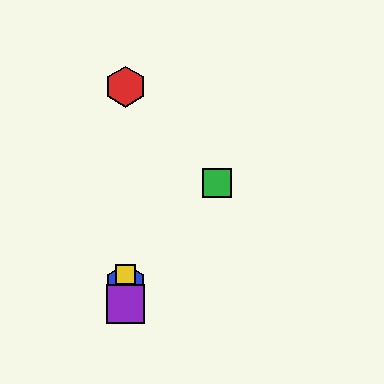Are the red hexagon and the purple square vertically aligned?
Yes, both are at x≈125.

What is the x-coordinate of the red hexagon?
The red hexagon is at x≈125.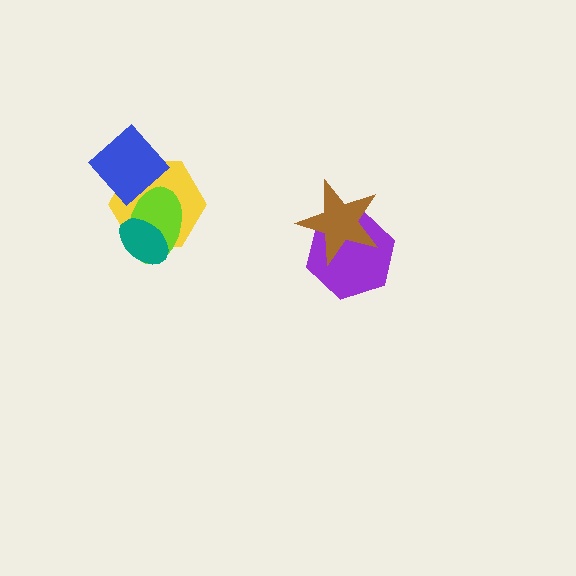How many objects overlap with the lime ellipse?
3 objects overlap with the lime ellipse.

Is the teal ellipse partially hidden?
No, no other shape covers it.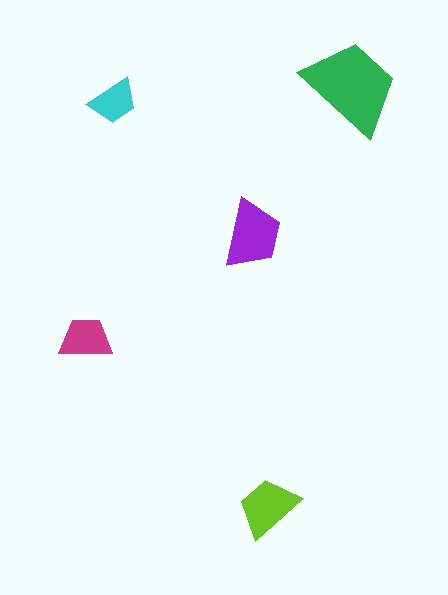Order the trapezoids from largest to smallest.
the green one, the purple one, the lime one, the magenta one, the cyan one.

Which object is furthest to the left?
The magenta trapezoid is leftmost.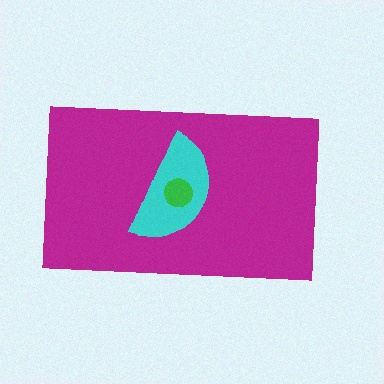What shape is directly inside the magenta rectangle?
The cyan semicircle.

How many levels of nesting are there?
3.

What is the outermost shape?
The magenta rectangle.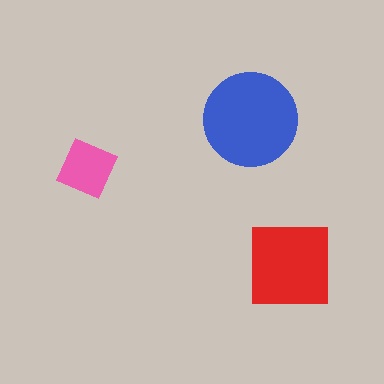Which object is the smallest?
The pink diamond.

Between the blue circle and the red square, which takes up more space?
The blue circle.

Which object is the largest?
The blue circle.